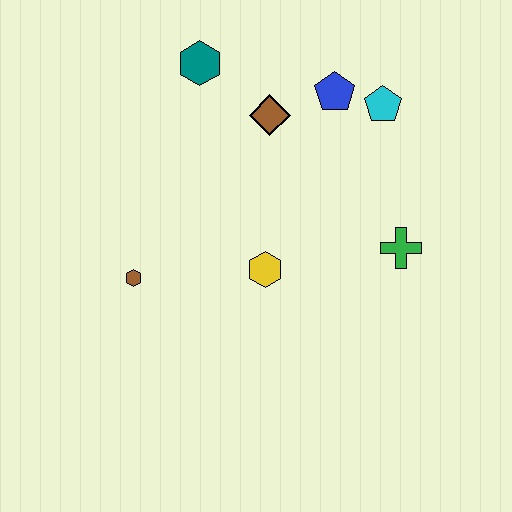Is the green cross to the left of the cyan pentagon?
No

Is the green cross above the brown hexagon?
Yes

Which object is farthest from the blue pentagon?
The brown hexagon is farthest from the blue pentagon.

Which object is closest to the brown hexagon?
The yellow hexagon is closest to the brown hexagon.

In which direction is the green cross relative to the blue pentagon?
The green cross is below the blue pentagon.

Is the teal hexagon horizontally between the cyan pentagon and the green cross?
No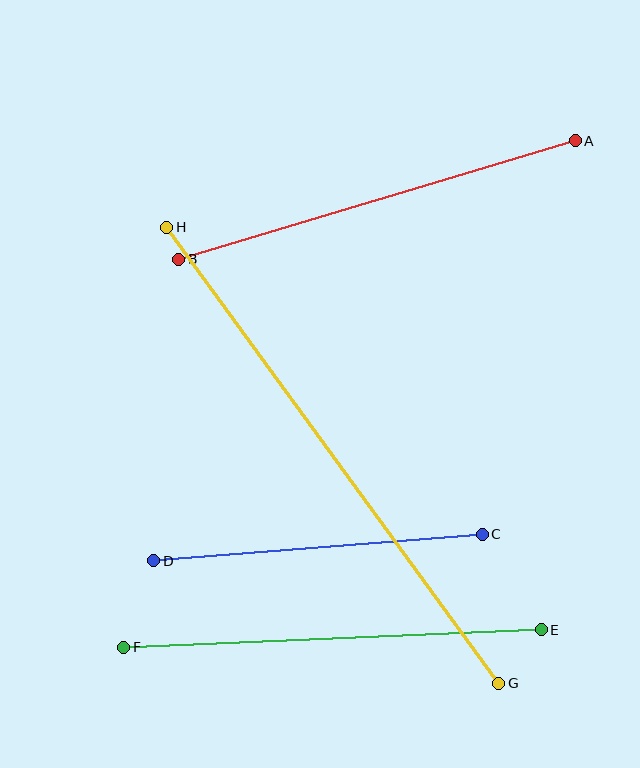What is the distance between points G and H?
The distance is approximately 564 pixels.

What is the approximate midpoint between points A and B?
The midpoint is at approximately (377, 200) pixels.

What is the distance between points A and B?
The distance is approximately 413 pixels.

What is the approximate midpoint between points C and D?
The midpoint is at approximately (318, 548) pixels.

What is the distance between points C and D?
The distance is approximately 330 pixels.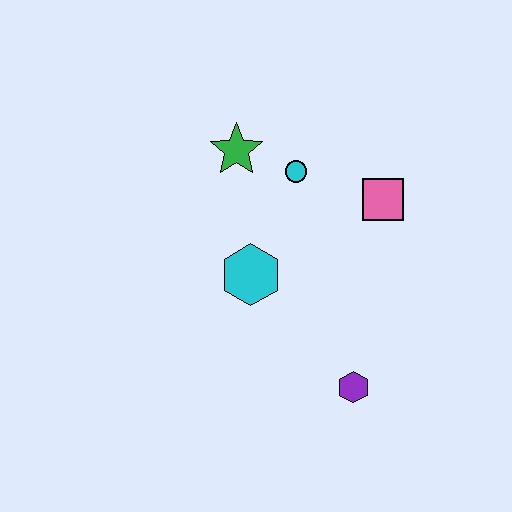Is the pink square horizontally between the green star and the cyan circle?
No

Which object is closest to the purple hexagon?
The cyan hexagon is closest to the purple hexagon.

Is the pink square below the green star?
Yes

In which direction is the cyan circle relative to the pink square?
The cyan circle is to the left of the pink square.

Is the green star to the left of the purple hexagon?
Yes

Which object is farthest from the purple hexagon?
The green star is farthest from the purple hexagon.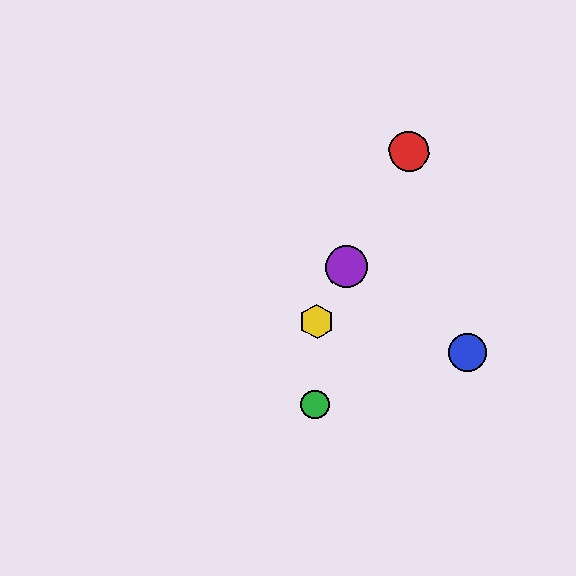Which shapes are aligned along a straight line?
The red circle, the yellow hexagon, the purple circle are aligned along a straight line.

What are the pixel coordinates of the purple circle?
The purple circle is at (346, 267).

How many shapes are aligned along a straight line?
3 shapes (the red circle, the yellow hexagon, the purple circle) are aligned along a straight line.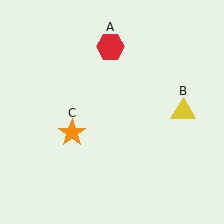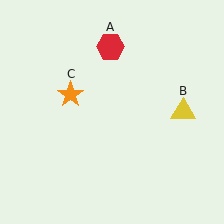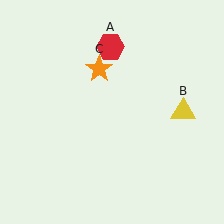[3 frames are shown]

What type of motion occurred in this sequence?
The orange star (object C) rotated clockwise around the center of the scene.